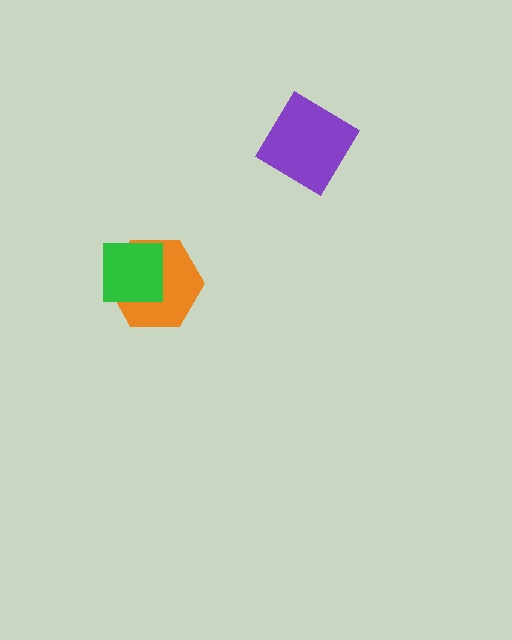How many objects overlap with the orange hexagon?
1 object overlaps with the orange hexagon.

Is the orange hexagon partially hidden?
Yes, it is partially covered by another shape.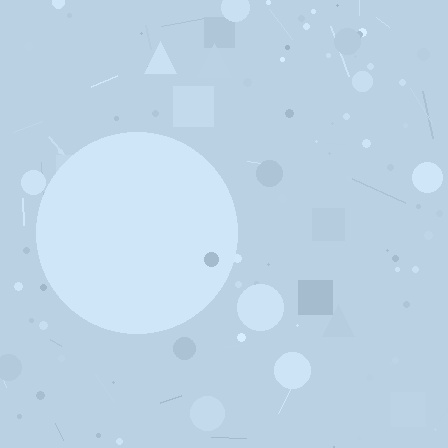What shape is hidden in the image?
A circle is hidden in the image.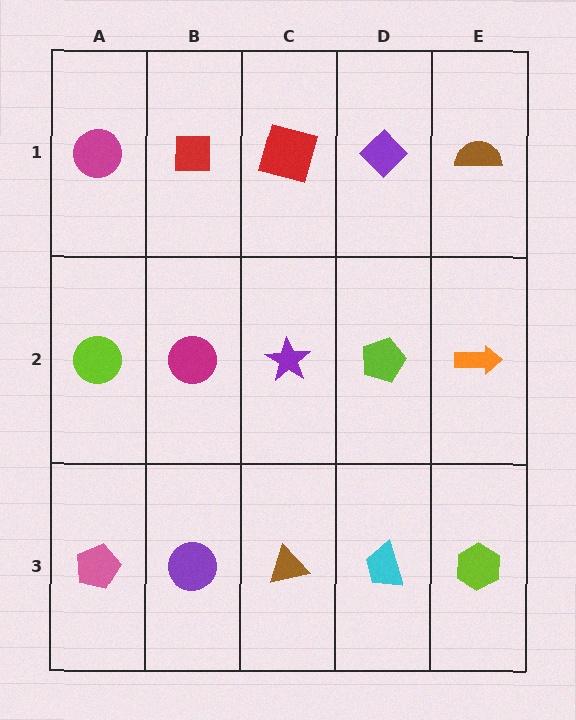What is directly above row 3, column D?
A lime pentagon.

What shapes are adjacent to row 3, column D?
A lime pentagon (row 2, column D), a brown triangle (row 3, column C), a lime hexagon (row 3, column E).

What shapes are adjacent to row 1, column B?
A magenta circle (row 2, column B), a magenta circle (row 1, column A), a red square (row 1, column C).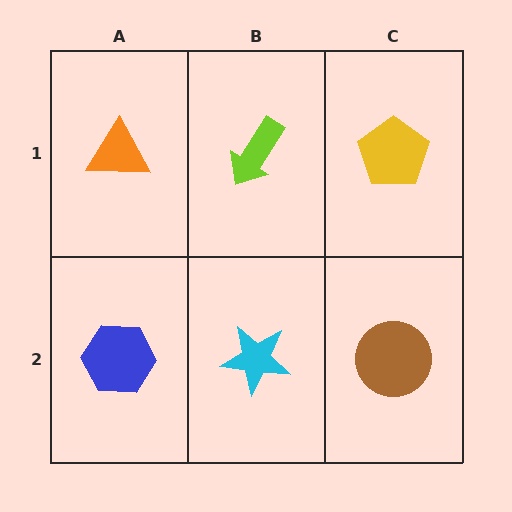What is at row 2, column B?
A cyan star.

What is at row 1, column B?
A lime arrow.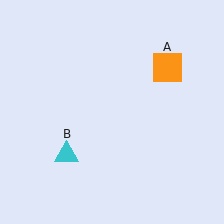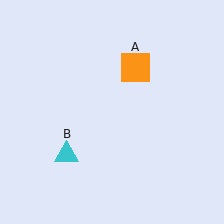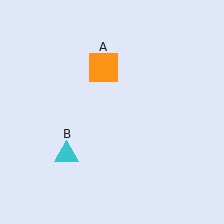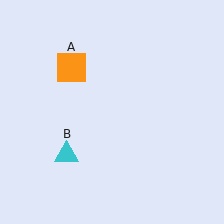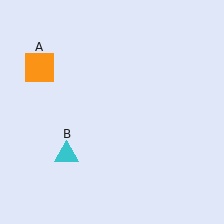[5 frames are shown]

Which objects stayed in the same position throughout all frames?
Cyan triangle (object B) remained stationary.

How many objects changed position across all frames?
1 object changed position: orange square (object A).